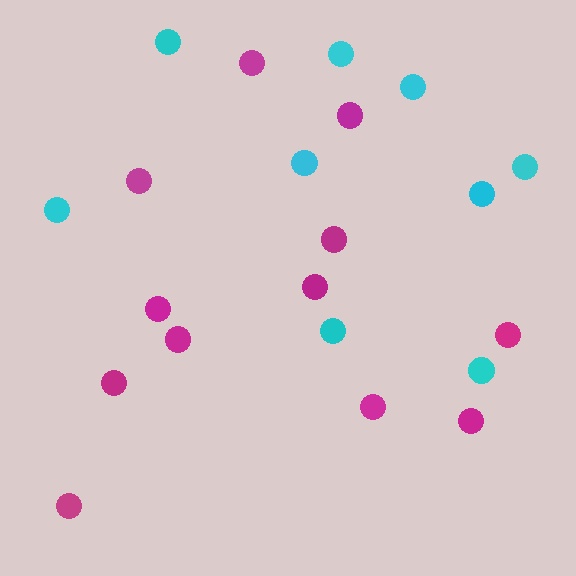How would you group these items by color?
There are 2 groups: one group of magenta circles (12) and one group of cyan circles (9).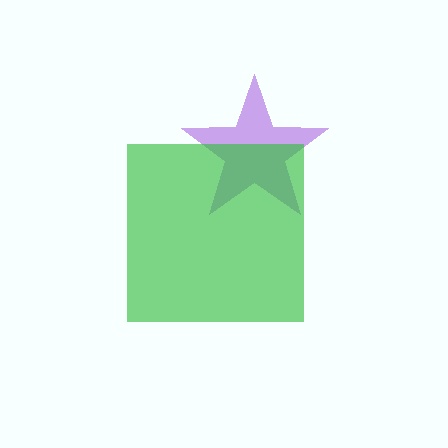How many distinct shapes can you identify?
There are 2 distinct shapes: a purple star, a green square.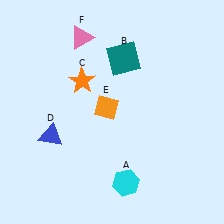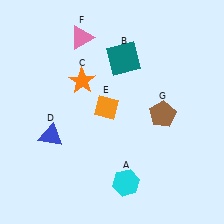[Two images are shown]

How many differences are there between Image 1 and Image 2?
There is 1 difference between the two images.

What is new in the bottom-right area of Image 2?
A brown pentagon (G) was added in the bottom-right area of Image 2.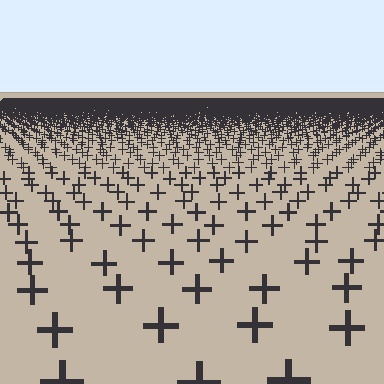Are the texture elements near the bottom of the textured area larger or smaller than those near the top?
Larger. Near the bottom, elements are closer to the viewer and appear at a bigger on-screen size.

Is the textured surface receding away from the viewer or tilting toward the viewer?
The surface is receding away from the viewer. Texture elements get smaller and denser toward the top.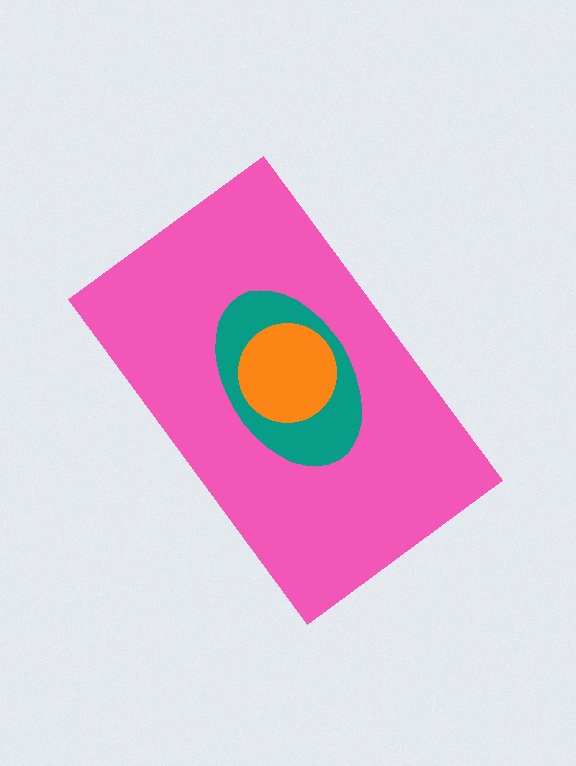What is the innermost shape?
The orange circle.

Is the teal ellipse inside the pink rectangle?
Yes.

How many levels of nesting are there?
3.